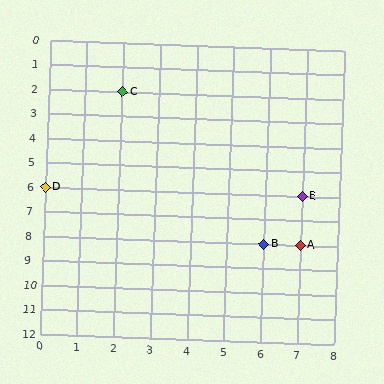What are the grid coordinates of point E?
Point E is at grid coordinates (7, 6).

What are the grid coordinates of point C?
Point C is at grid coordinates (2, 2).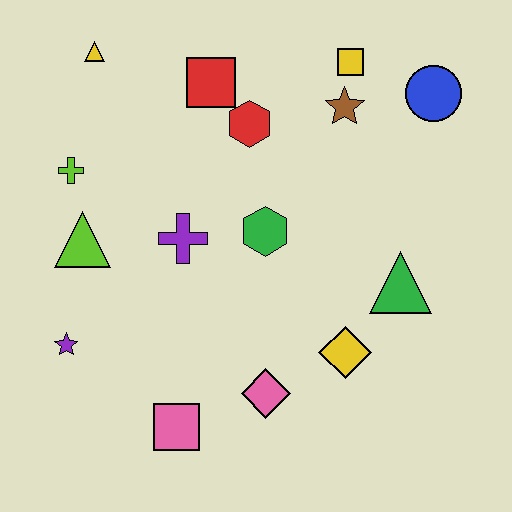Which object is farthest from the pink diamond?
The yellow triangle is farthest from the pink diamond.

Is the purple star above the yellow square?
No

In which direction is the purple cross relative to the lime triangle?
The purple cross is to the right of the lime triangle.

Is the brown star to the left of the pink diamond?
No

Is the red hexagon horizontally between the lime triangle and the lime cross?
No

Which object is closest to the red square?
The red hexagon is closest to the red square.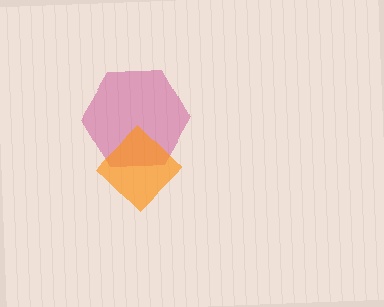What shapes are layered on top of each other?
The layered shapes are: a magenta hexagon, an orange diamond.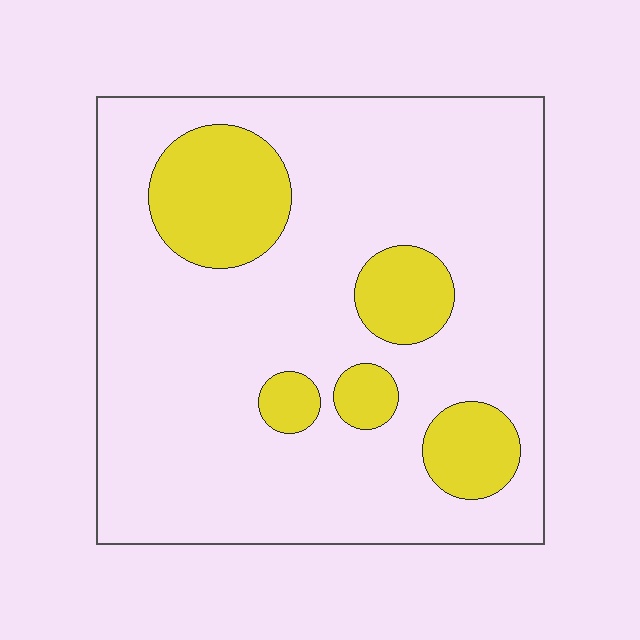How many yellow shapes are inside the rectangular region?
5.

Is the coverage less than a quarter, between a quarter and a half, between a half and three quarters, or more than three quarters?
Less than a quarter.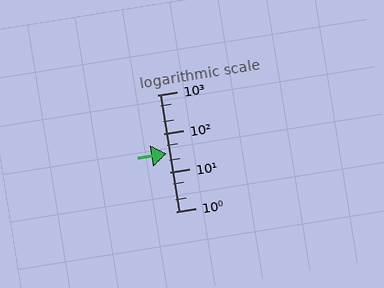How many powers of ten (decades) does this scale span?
The scale spans 3 decades, from 1 to 1000.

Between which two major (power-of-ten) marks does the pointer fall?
The pointer is between 10 and 100.